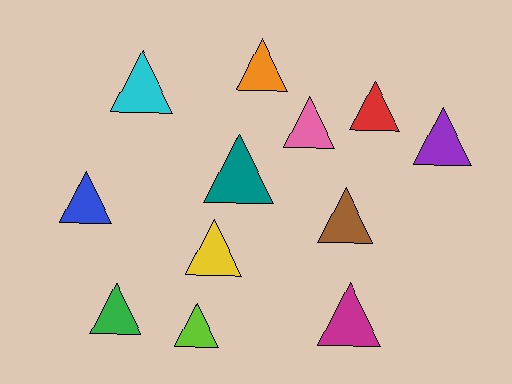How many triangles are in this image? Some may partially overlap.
There are 12 triangles.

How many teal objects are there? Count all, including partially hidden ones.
There is 1 teal object.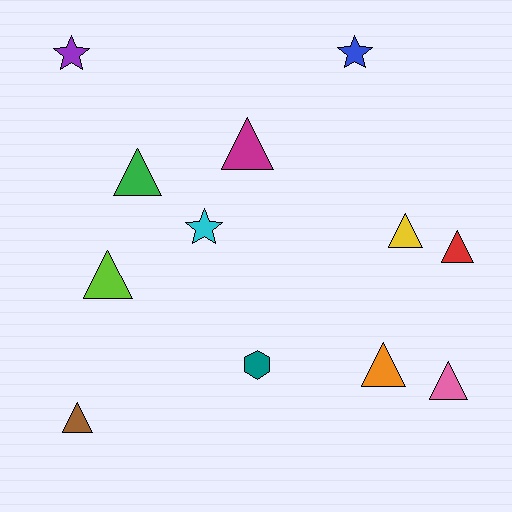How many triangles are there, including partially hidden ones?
There are 8 triangles.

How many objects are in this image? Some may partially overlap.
There are 12 objects.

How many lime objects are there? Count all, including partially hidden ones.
There is 1 lime object.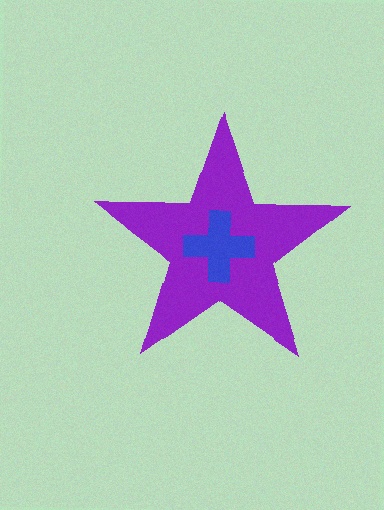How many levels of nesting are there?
2.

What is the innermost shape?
The blue cross.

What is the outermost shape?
The purple star.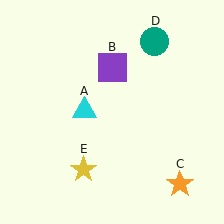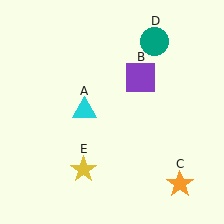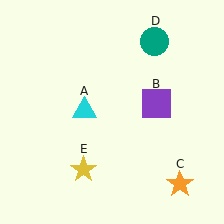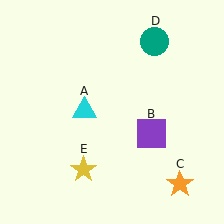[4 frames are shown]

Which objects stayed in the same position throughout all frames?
Cyan triangle (object A) and orange star (object C) and teal circle (object D) and yellow star (object E) remained stationary.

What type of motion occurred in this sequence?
The purple square (object B) rotated clockwise around the center of the scene.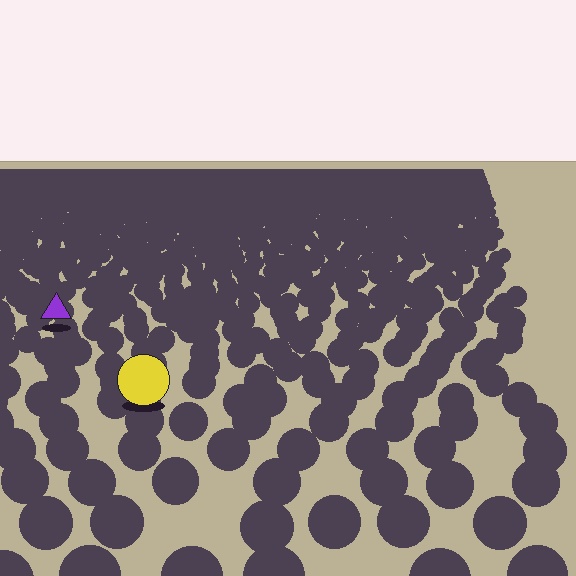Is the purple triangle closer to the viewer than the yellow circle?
No. The yellow circle is closer — you can tell from the texture gradient: the ground texture is coarser near it.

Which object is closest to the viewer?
The yellow circle is closest. The texture marks near it are larger and more spread out.